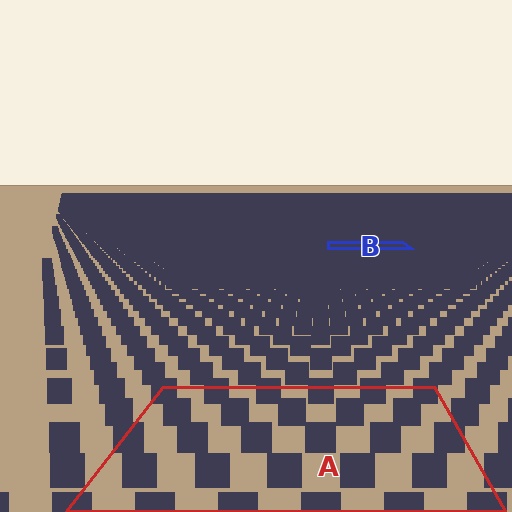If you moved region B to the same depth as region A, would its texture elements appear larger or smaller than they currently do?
They would appear larger. At a closer depth, the same texture elements are projected at a bigger on-screen size.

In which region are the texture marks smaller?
The texture marks are smaller in region B, because it is farther away.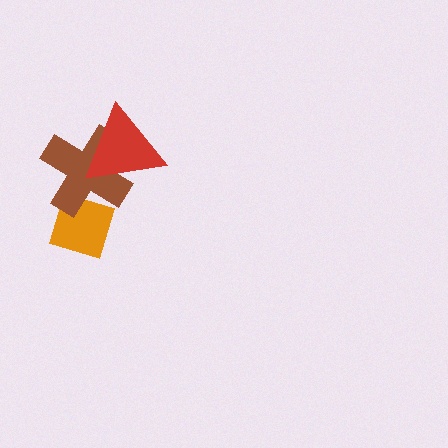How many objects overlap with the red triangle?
1 object overlaps with the red triangle.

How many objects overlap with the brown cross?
2 objects overlap with the brown cross.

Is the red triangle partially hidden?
No, no other shape covers it.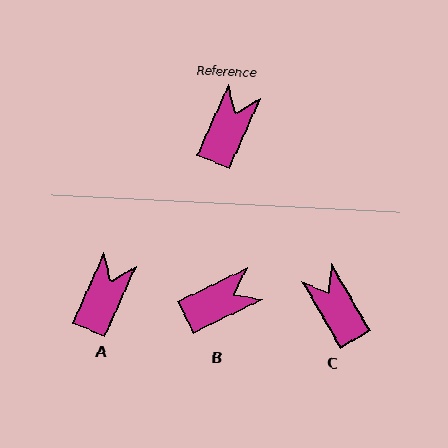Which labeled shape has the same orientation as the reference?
A.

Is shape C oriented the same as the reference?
No, it is off by about 55 degrees.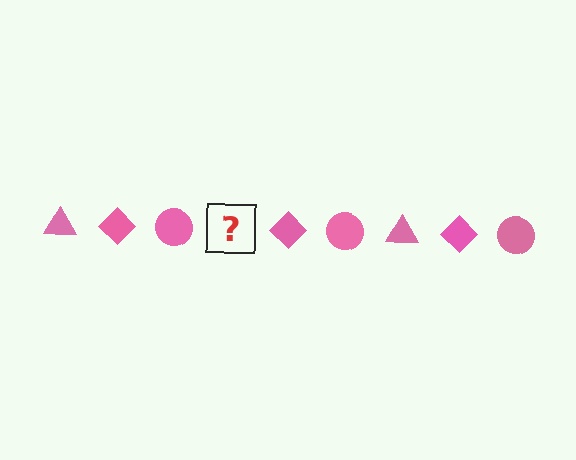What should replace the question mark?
The question mark should be replaced with a pink triangle.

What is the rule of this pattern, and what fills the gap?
The rule is that the pattern cycles through triangle, diamond, circle shapes in pink. The gap should be filled with a pink triangle.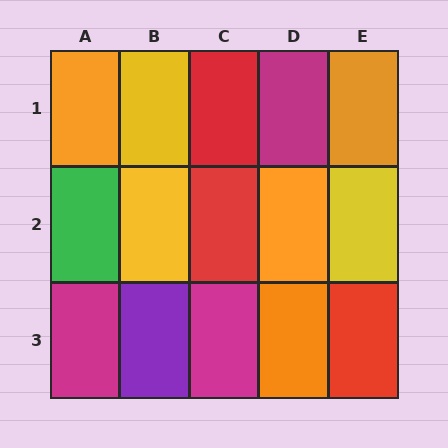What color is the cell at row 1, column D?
Magenta.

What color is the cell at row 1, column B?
Yellow.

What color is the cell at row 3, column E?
Red.